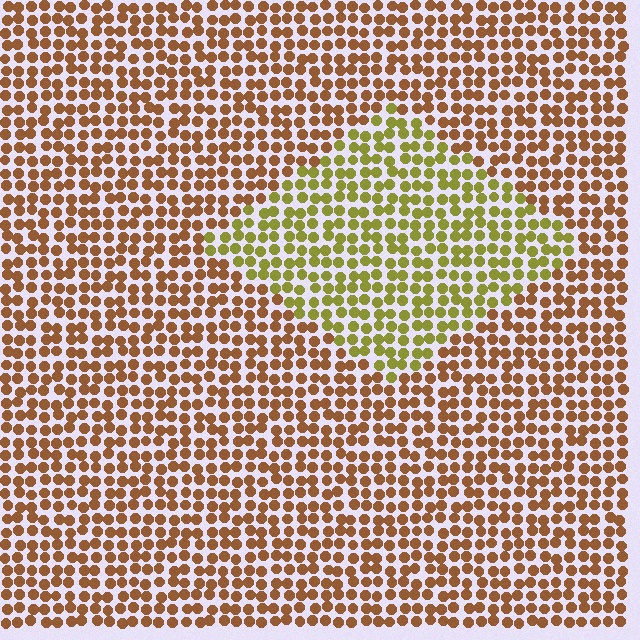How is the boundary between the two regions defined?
The boundary is defined purely by a slight shift in hue (about 42 degrees). Spacing, size, and orientation are identical on both sides.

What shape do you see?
I see a diamond.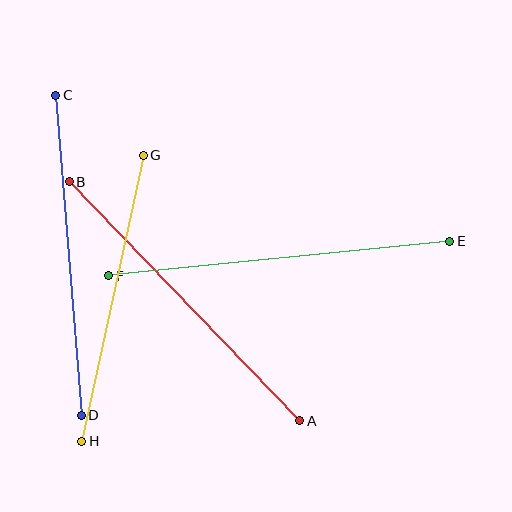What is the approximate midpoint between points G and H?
The midpoint is at approximately (112, 298) pixels.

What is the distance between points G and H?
The distance is approximately 293 pixels.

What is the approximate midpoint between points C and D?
The midpoint is at approximately (68, 255) pixels.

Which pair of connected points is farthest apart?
Points E and F are farthest apart.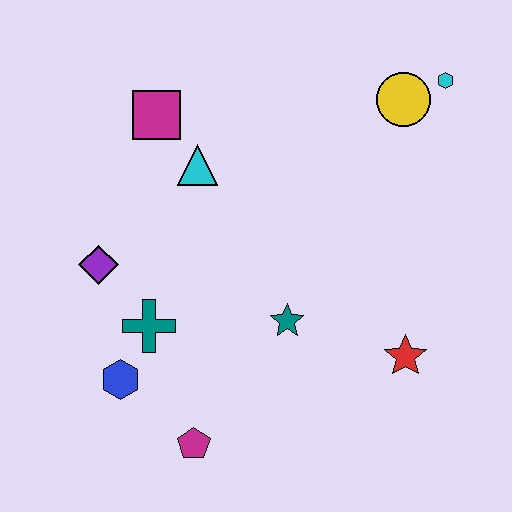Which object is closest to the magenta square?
The cyan triangle is closest to the magenta square.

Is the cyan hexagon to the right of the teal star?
Yes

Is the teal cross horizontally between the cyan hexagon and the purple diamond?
Yes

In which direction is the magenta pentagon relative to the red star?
The magenta pentagon is to the left of the red star.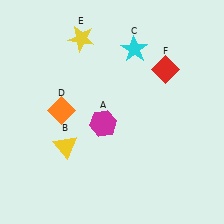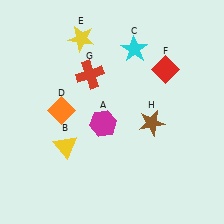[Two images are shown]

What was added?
A red cross (G), a brown star (H) were added in Image 2.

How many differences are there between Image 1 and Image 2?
There are 2 differences between the two images.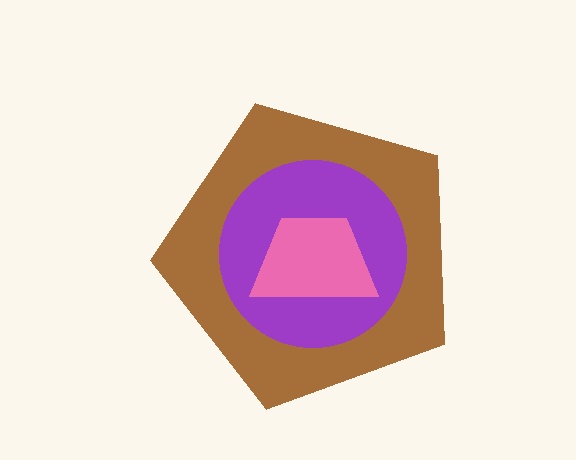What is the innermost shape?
The pink trapezoid.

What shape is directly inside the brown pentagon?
The purple circle.